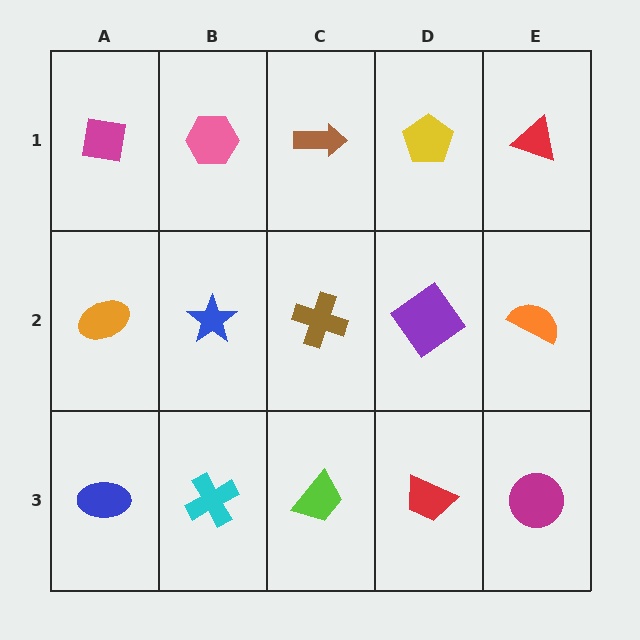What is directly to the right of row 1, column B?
A brown arrow.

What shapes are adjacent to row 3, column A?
An orange ellipse (row 2, column A), a cyan cross (row 3, column B).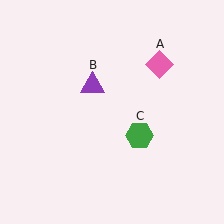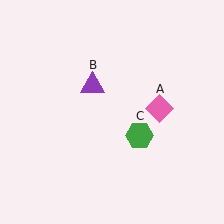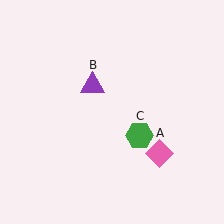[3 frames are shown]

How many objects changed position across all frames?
1 object changed position: pink diamond (object A).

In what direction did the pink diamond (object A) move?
The pink diamond (object A) moved down.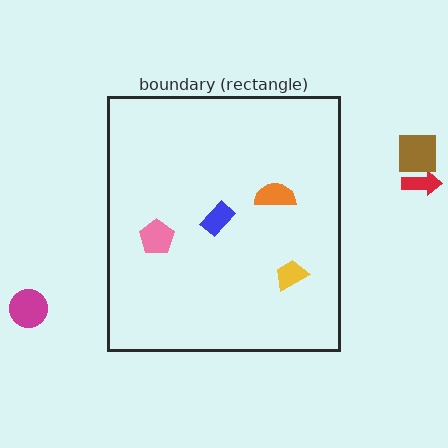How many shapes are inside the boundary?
4 inside, 3 outside.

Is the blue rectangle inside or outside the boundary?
Inside.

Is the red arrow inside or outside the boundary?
Outside.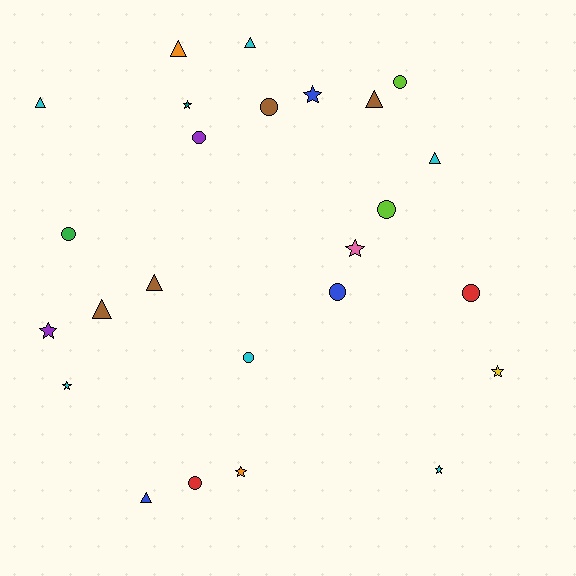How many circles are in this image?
There are 9 circles.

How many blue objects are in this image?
There are 3 blue objects.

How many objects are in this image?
There are 25 objects.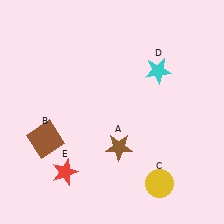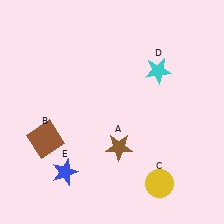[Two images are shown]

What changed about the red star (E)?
In Image 1, E is red. In Image 2, it changed to blue.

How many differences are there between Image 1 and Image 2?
There is 1 difference between the two images.